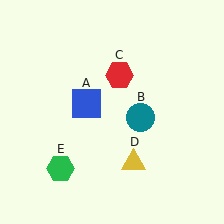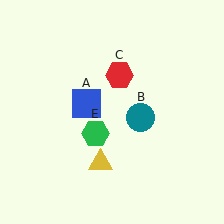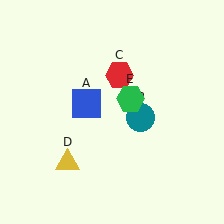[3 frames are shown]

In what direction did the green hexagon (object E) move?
The green hexagon (object E) moved up and to the right.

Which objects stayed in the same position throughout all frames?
Blue square (object A) and teal circle (object B) and red hexagon (object C) remained stationary.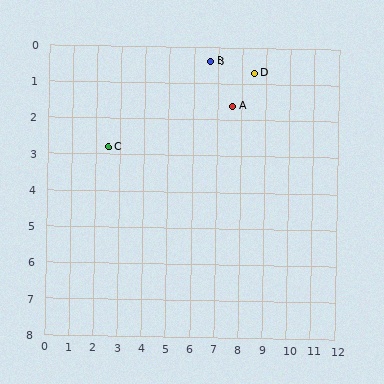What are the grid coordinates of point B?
Point B is at approximately (6.7, 0.4).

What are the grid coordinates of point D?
Point D is at approximately (8.5, 0.7).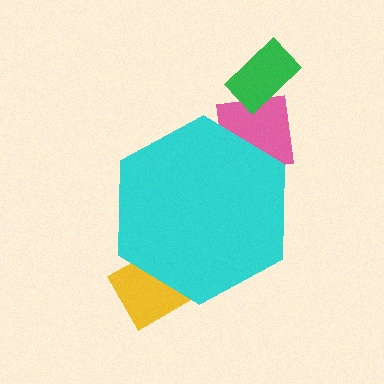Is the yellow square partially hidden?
Yes, the yellow square is partially hidden behind the cyan hexagon.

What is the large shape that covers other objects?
A cyan hexagon.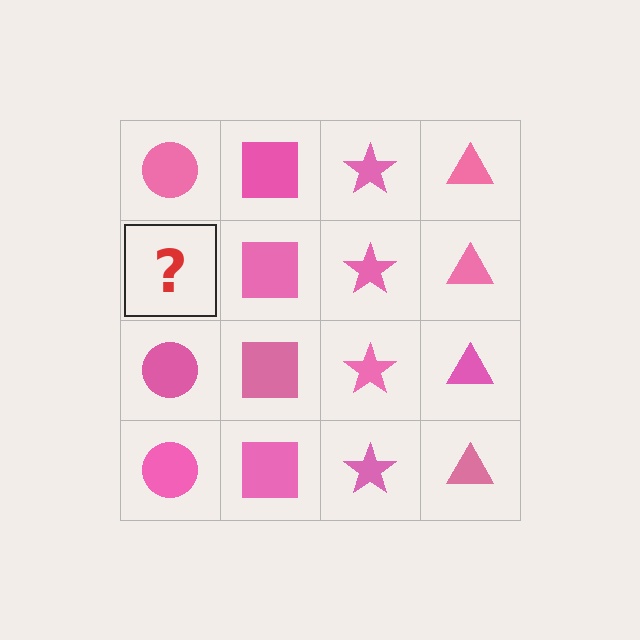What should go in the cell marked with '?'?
The missing cell should contain a pink circle.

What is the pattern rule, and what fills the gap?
The rule is that each column has a consistent shape. The gap should be filled with a pink circle.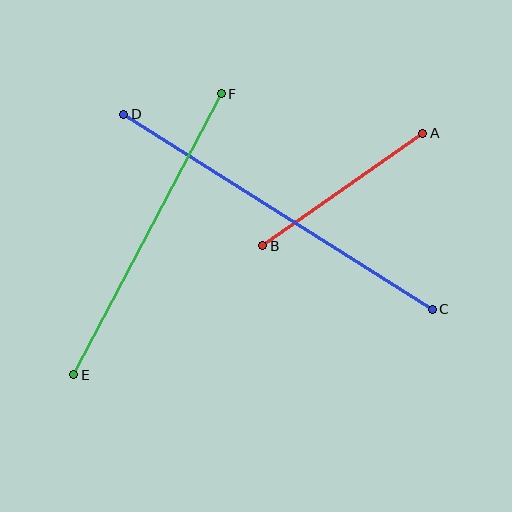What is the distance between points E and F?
The distance is approximately 317 pixels.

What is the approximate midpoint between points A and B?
The midpoint is at approximately (343, 189) pixels.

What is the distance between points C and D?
The distance is approximately 365 pixels.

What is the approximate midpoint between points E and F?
The midpoint is at approximately (147, 234) pixels.